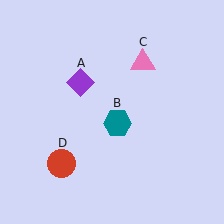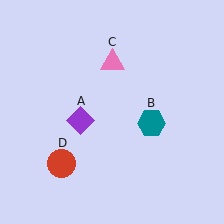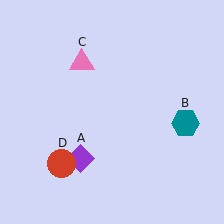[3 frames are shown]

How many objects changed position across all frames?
3 objects changed position: purple diamond (object A), teal hexagon (object B), pink triangle (object C).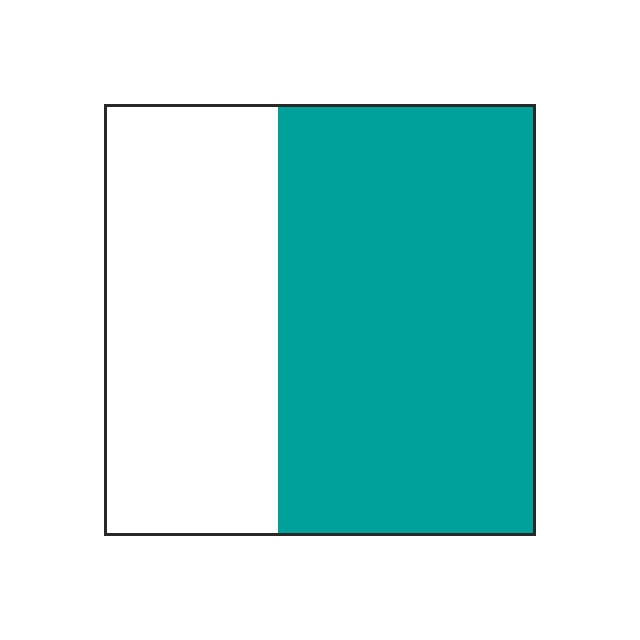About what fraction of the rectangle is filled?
About three fifths (3/5).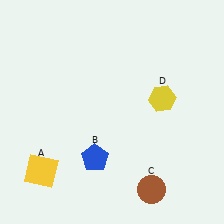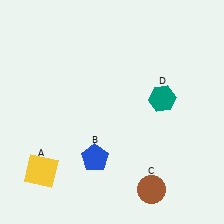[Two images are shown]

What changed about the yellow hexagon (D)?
In Image 1, D is yellow. In Image 2, it changed to teal.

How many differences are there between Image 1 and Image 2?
There is 1 difference between the two images.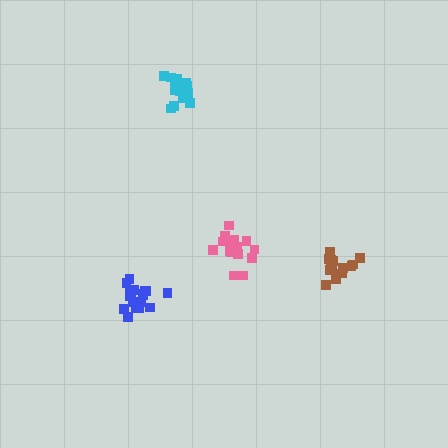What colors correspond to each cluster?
The clusters are colored: cyan, pink, blue, brown.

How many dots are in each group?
Group 1: 16 dots, Group 2: 19 dots, Group 3: 19 dots, Group 4: 14 dots (68 total).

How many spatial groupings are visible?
There are 4 spatial groupings.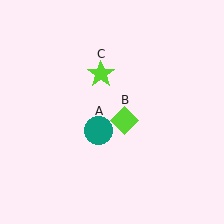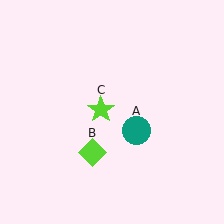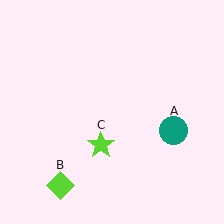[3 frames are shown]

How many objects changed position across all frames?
3 objects changed position: teal circle (object A), lime diamond (object B), lime star (object C).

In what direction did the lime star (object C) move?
The lime star (object C) moved down.